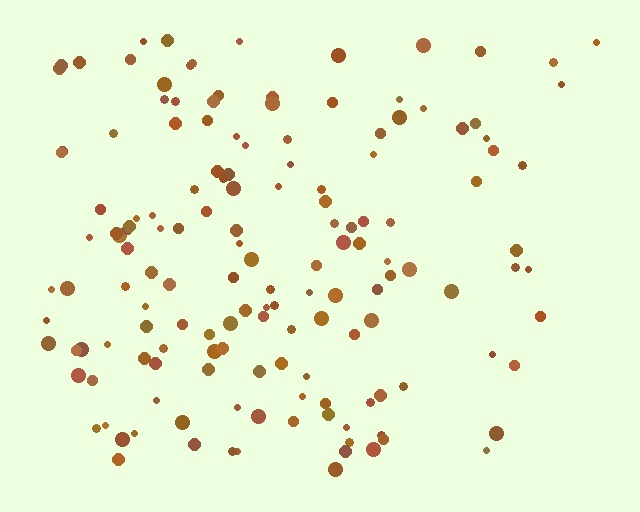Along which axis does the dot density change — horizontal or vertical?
Horizontal.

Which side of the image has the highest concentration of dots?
The left.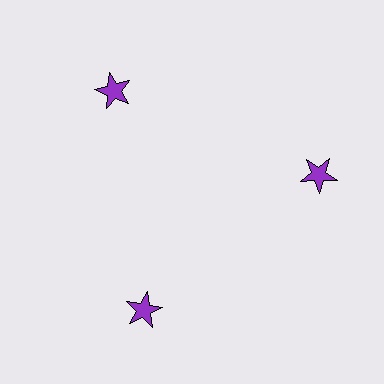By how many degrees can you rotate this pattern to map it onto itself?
The pattern maps onto itself every 120 degrees of rotation.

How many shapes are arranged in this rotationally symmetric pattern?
There are 3 shapes, arranged in 3 groups of 1.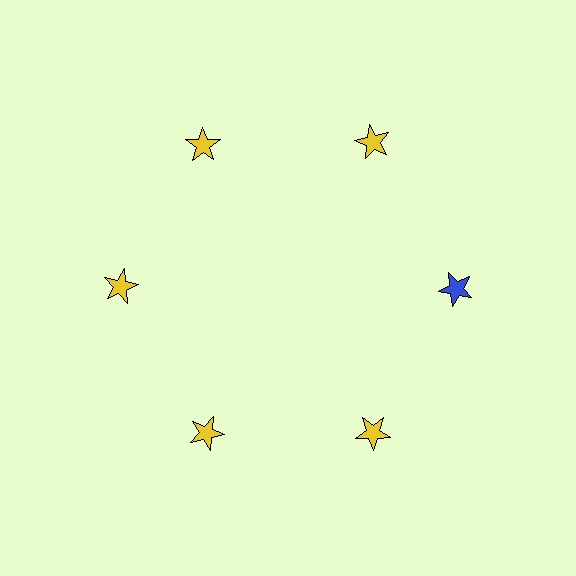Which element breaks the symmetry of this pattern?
The blue star at roughly the 3 o'clock position breaks the symmetry. All other shapes are yellow stars.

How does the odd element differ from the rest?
It has a different color: blue instead of yellow.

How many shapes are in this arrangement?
There are 6 shapes arranged in a ring pattern.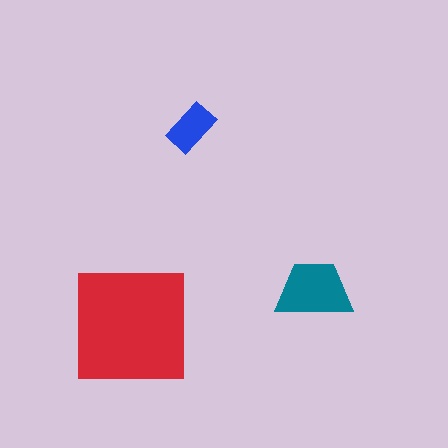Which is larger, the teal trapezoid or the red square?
The red square.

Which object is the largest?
The red square.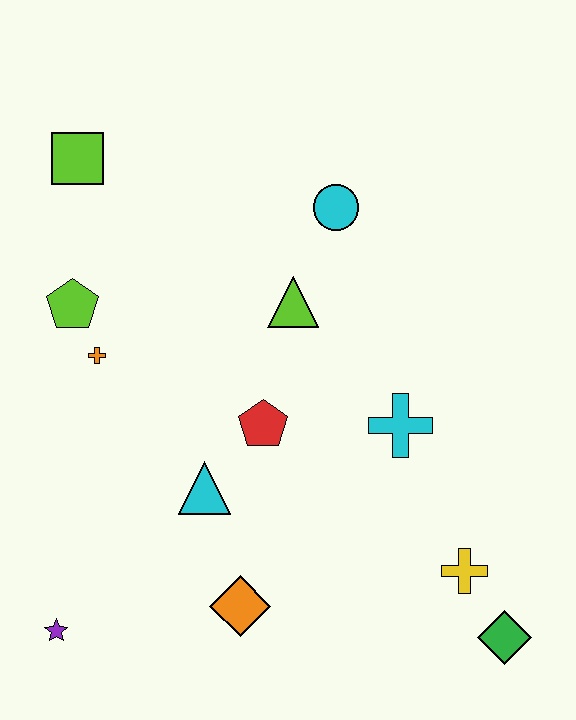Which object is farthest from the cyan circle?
The purple star is farthest from the cyan circle.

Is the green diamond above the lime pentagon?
No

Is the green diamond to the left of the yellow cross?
No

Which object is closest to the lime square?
The lime pentagon is closest to the lime square.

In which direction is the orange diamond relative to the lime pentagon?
The orange diamond is below the lime pentagon.